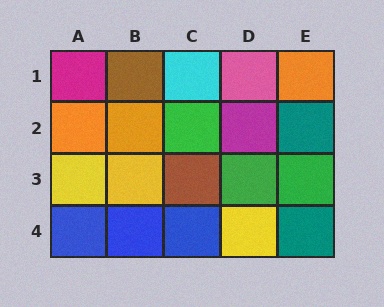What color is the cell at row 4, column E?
Teal.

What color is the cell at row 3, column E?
Green.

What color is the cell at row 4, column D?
Yellow.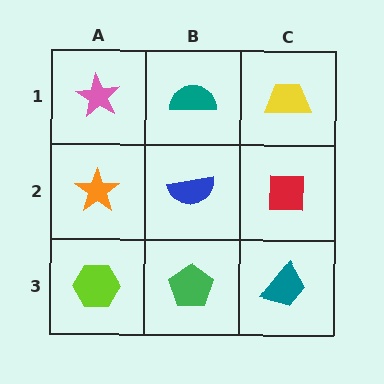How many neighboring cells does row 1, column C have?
2.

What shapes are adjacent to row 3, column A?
An orange star (row 2, column A), a green pentagon (row 3, column B).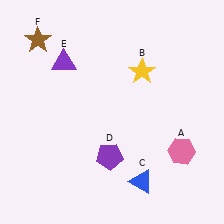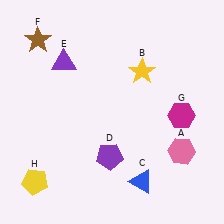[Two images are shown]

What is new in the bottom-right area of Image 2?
A magenta hexagon (G) was added in the bottom-right area of Image 2.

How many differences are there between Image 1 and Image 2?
There are 2 differences between the two images.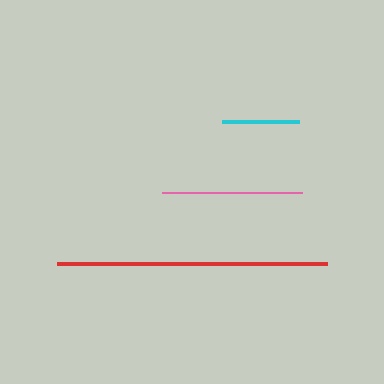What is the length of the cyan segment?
The cyan segment is approximately 77 pixels long.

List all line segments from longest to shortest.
From longest to shortest: red, pink, cyan.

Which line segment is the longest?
The red line is the longest at approximately 270 pixels.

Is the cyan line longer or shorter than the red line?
The red line is longer than the cyan line.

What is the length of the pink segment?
The pink segment is approximately 140 pixels long.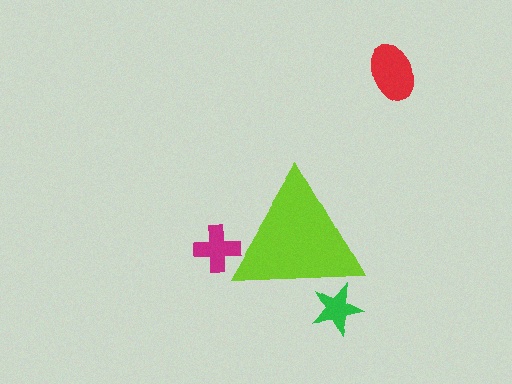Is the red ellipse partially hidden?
No, the red ellipse is fully visible.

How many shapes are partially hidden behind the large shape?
2 shapes are partially hidden.